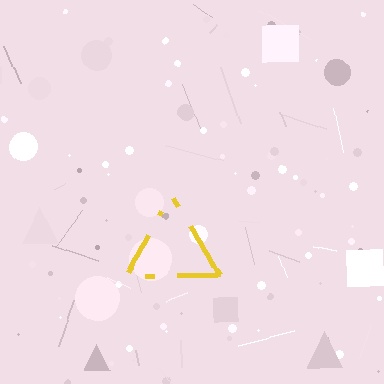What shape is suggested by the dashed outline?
The dashed outline suggests a triangle.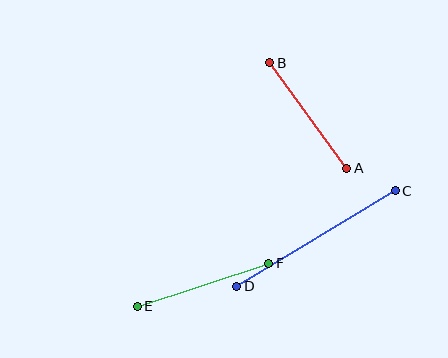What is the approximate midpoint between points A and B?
The midpoint is at approximately (308, 116) pixels.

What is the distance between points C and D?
The distance is approximately 185 pixels.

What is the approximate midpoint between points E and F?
The midpoint is at approximately (203, 285) pixels.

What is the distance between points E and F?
The distance is approximately 138 pixels.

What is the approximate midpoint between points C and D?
The midpoint is at approximately (316, 239) pixels.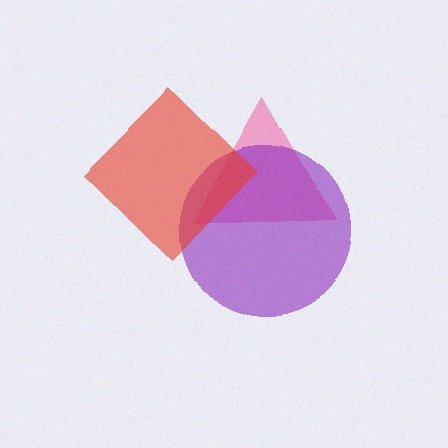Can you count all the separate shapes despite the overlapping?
Yes, there are 3 separate shapes.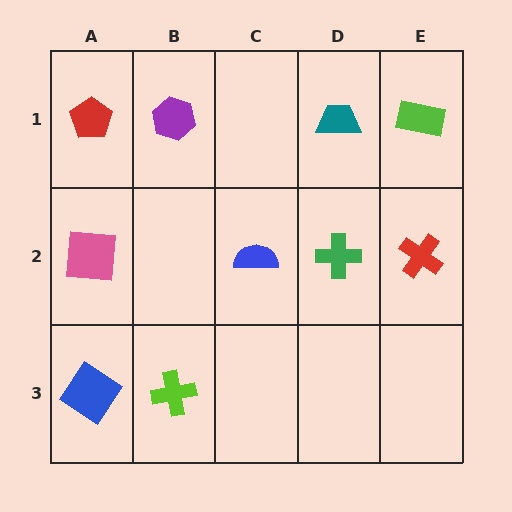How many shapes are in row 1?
4 shapes.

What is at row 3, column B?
A lime cross.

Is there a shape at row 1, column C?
No, that cell is empty.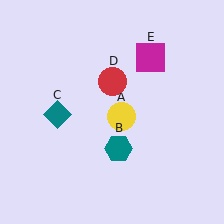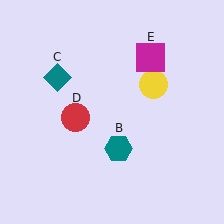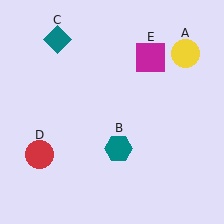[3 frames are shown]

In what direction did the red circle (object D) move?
The red circle (object D) moved down and to the left.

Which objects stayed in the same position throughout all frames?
Teal hexagon (object B) and magenta square (object E) remained stationary.